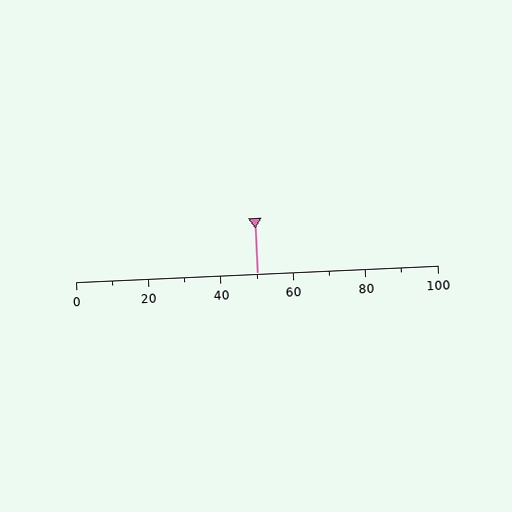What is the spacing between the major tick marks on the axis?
The major ticks are spaced 20 apart.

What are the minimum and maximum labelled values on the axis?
The axis runs from 0 to 100.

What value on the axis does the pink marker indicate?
The marker indicates approximately 50.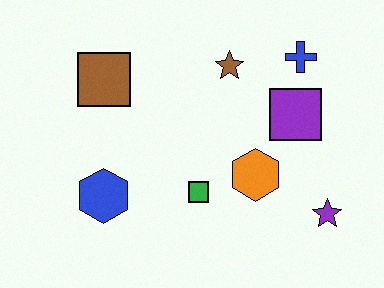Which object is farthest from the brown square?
The purple star is farthest from the brown square.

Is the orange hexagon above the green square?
Yes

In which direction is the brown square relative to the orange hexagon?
The brown square is to the left of the orange hexagon.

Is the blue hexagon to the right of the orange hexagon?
No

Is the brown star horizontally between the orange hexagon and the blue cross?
No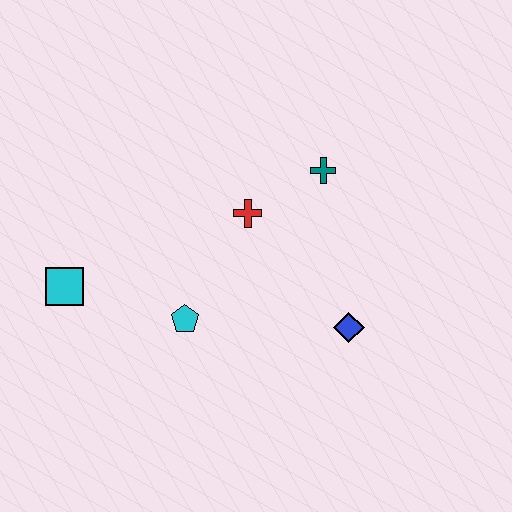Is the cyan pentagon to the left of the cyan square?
No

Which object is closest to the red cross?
The teal cross is closest to the red cross.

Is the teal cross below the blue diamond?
No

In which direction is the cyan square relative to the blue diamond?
The cyan square is to the left of the blue diamond.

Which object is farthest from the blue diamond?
The cyan square is farthest from the blue diamond.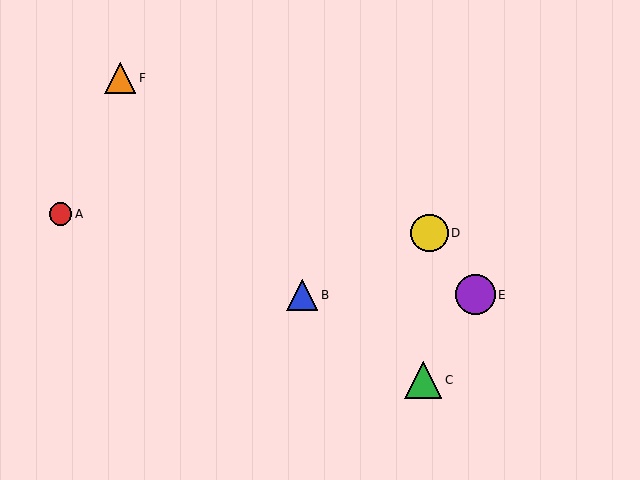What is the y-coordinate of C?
Object C is at y≈380.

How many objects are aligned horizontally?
2 objects (B, E) are aligned horizontally.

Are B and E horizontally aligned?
Yes, both are at y≈295.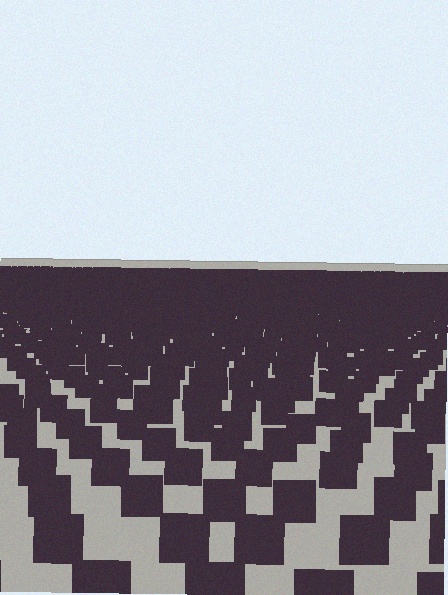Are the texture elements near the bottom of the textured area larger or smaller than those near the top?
Larger. Near the bottom, elements are closer to the viewer and appear at a bigger on-screen size.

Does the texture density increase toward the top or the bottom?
Density increases toward the top.